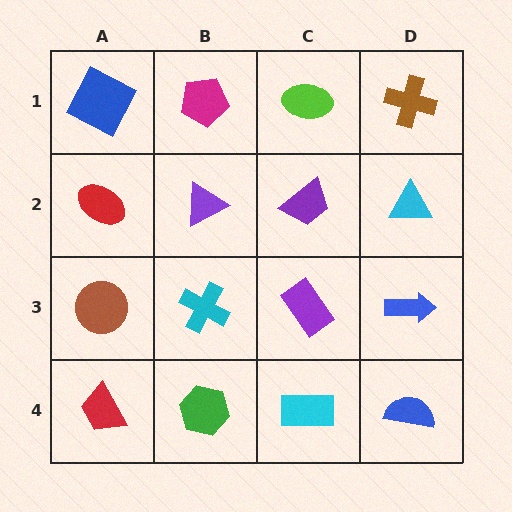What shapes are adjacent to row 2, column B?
A magenta pentagon (row 1, column B), a cyan cross (row 3, column B), a red ellipse (row 2, column A), a purple trapezoid (row 2, column C).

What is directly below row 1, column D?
A cyan triangle.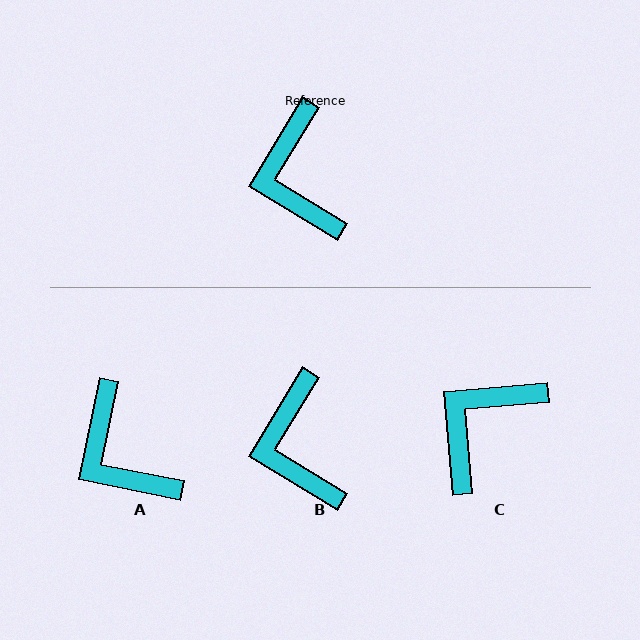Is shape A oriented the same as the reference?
No, it is off by about 20 degrees.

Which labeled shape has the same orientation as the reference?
B.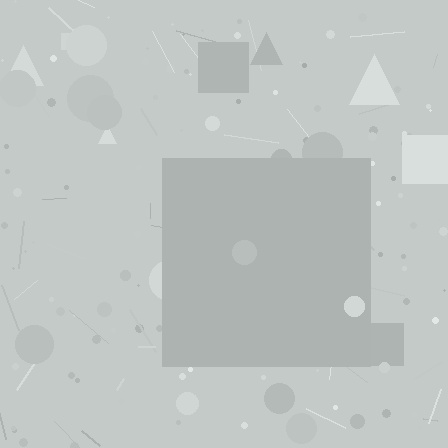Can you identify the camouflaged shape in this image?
The camouflaged shape is a square.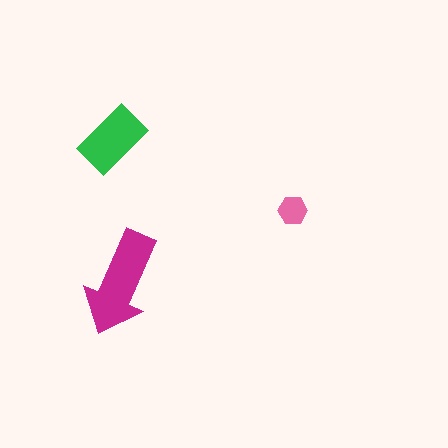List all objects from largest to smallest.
The magenta arrow, the green rectangle, the pink hexagon.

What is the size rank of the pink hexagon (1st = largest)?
3rd.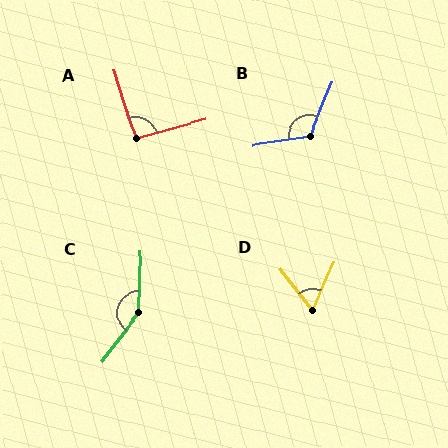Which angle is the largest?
C, at approximately 144 degrees.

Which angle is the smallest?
D, at approximately 62 degrees.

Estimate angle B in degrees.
Approximately 120 degrees.